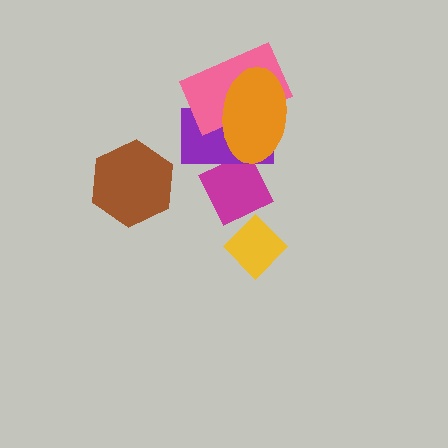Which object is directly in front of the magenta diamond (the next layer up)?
The purple rectangle is directly in front of the magenta diamond.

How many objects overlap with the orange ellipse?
3 objects overlap with the orange ellipse.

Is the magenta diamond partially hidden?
Yes, it is partially covered by another shape.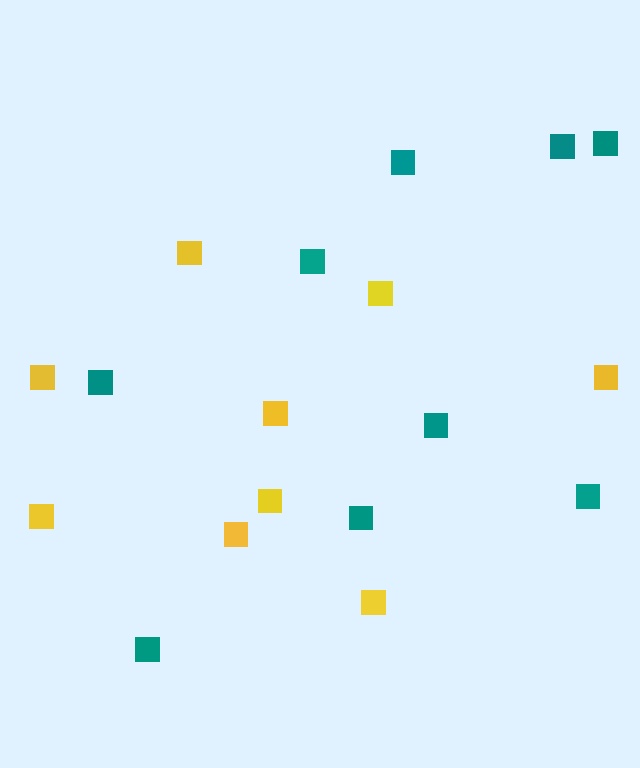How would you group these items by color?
There are 2 groups: one group of teal squares (9) and one group of yellow squares (9).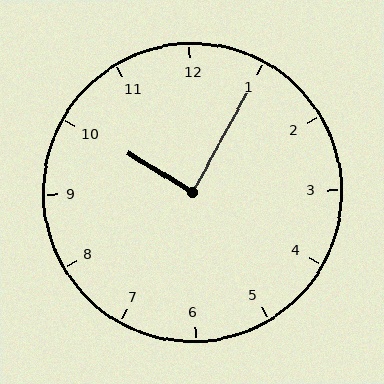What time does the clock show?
10:05.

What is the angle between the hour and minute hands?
Approximately 88 degrees.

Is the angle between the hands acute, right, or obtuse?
It is right.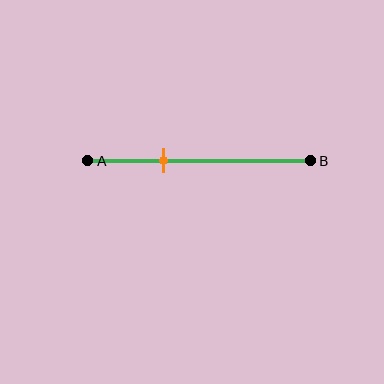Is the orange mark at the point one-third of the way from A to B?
Yes, the mark is approximately at the one-third point.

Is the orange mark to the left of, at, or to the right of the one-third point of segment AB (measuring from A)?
The orange mark is approximately at the one-third point of segment AB.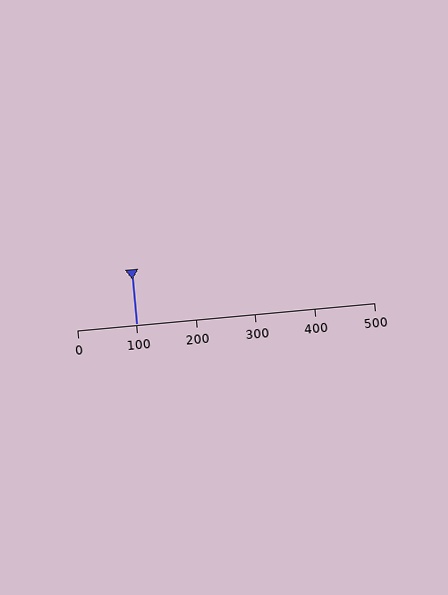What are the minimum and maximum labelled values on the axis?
The axis runs from 0 to 500.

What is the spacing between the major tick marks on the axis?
The major ticks are spaced 100 apart.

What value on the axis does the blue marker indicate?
The marker indicates approximately 100.